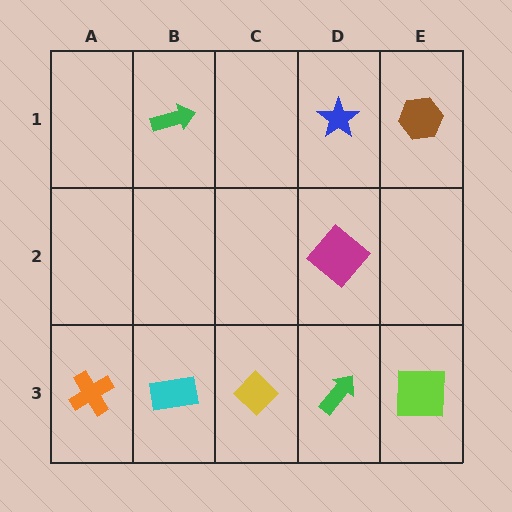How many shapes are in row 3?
5 shapes.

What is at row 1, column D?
A blue star.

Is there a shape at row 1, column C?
No, that cell is empty.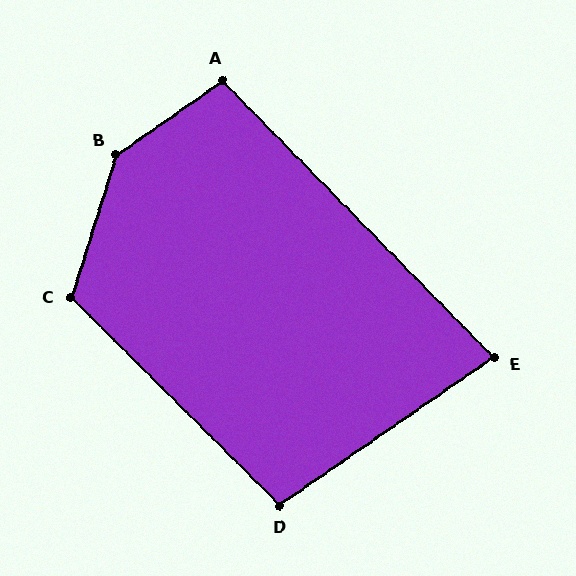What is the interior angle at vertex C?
Approximately 117 degrees (obtuse).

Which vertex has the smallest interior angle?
E, at approximately 80 degrees.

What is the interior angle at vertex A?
Approximately 100 degrees (obtuse).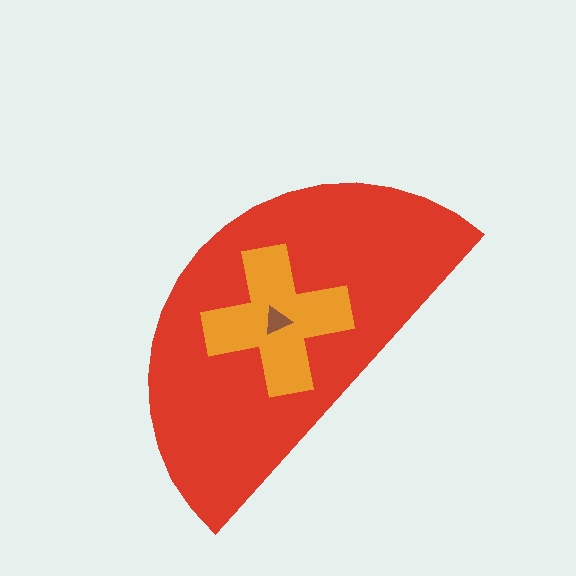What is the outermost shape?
The red semicircle.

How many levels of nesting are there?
3.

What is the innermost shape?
The brown triangle.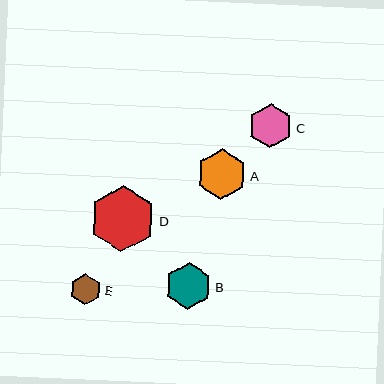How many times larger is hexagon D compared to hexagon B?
Hexagon D is approximately 1.4 times the size of hexagon B.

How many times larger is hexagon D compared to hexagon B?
Hexagon D is approximately 1.4 times the size of hexagon B.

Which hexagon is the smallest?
Hexagon E is the smallest with a size of approximately 31 pixels.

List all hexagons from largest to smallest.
From largest to smallest: D, A, B, C, E.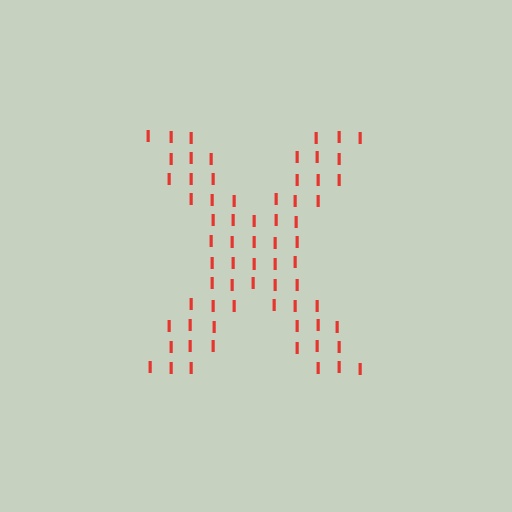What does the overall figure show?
The overall figure shows the letter X.